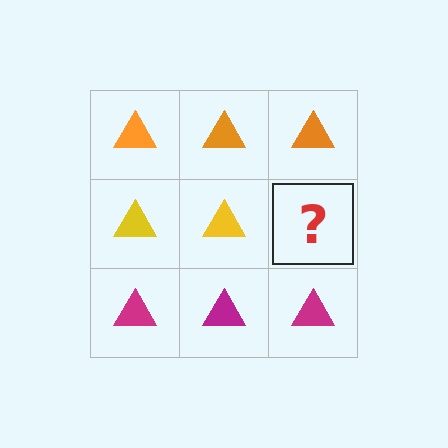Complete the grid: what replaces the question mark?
The question mark should be replaced with a yellow triangle.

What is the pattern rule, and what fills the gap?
The rule is that each row has a consistent color. The gap should be filled with a yellow triangle.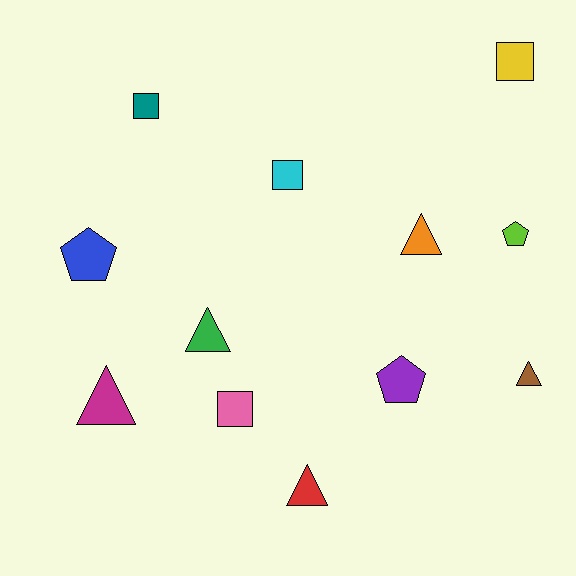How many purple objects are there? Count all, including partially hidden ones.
There is 1 purple object.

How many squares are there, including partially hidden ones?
There are 4 squares.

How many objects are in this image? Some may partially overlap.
There are 12 objects.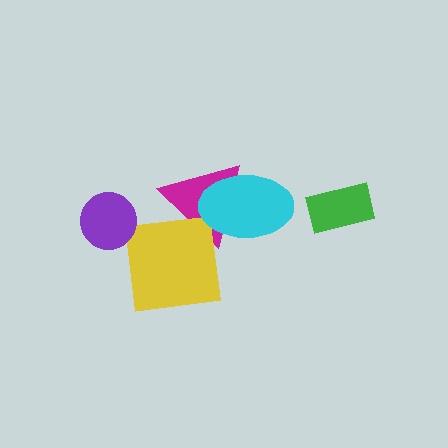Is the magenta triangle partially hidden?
Yes, it is partially covered by another shape.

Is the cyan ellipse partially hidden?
No, no other shape covers it.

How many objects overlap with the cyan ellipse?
1 object overlaps with the cyan ellipse.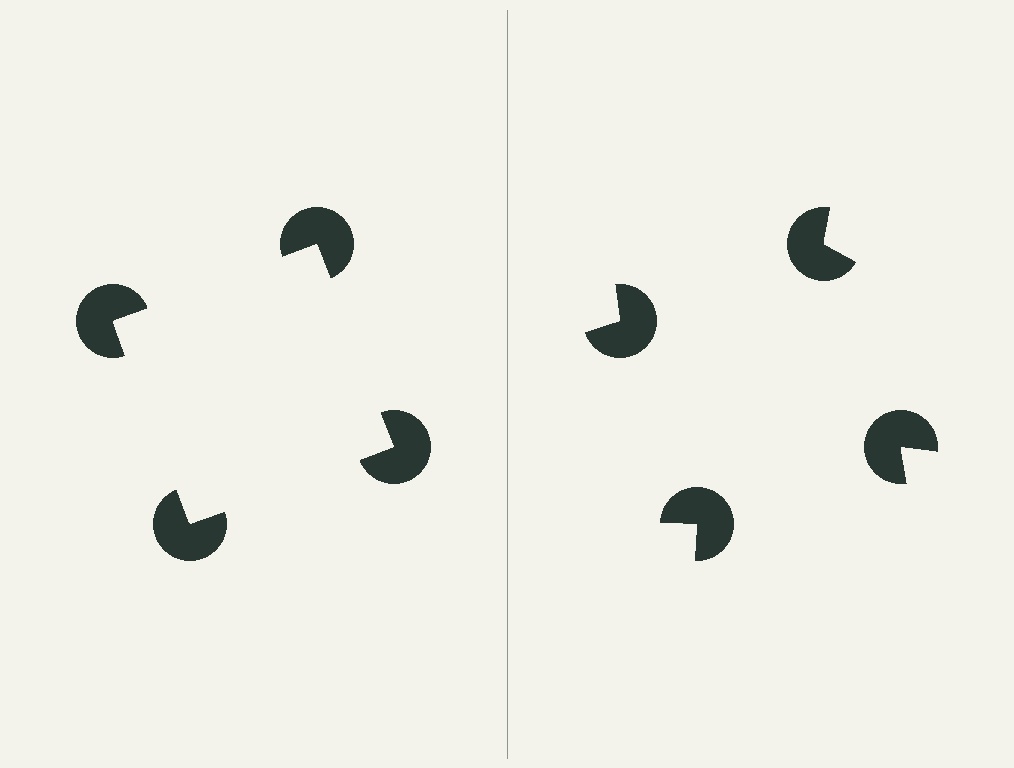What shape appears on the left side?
An illusory square.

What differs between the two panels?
The pac-man discs are positioned identically on both sides; only the wedge orientations differ. On the left they align to a square; on the right they are misaligned.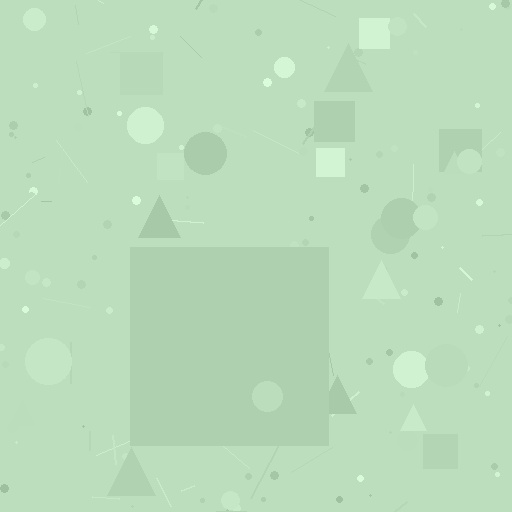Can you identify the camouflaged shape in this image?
The camouflaged shape is a square.